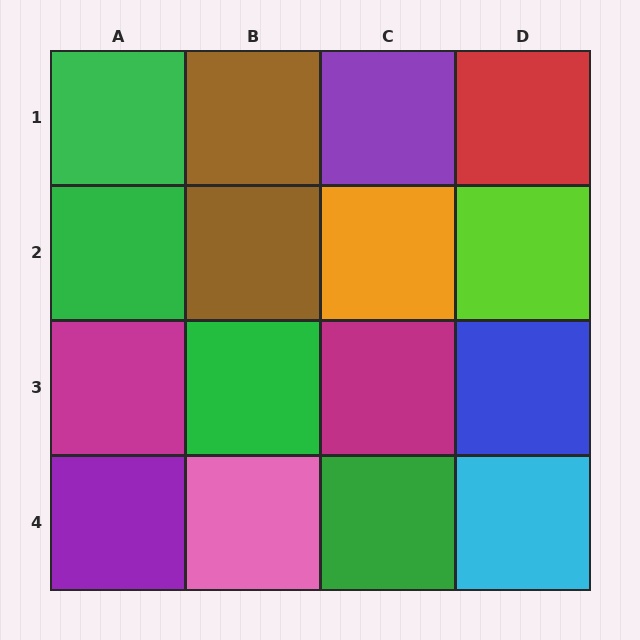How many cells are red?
1 cell is red.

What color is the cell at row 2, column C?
Orange.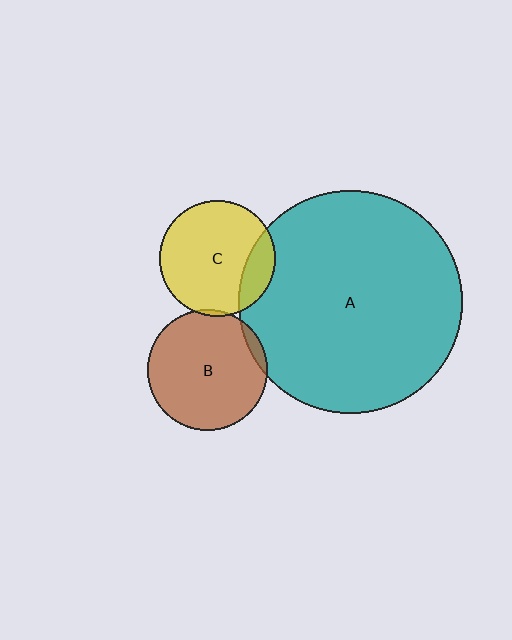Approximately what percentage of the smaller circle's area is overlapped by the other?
Approximately 15%.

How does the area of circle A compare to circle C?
Approximately 3.7 times.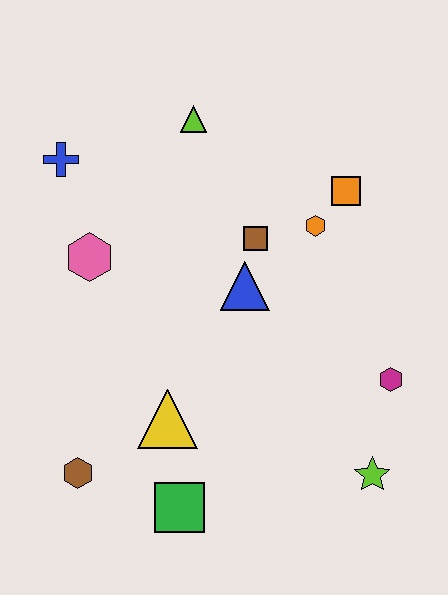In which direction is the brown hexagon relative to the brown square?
The brown hexagon is below the brown square.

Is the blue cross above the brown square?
Yes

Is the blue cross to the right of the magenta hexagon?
No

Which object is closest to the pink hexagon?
The blue cross is closest to the pink hexagon.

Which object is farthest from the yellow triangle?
The lime triangle is farthest from the yellow triangle.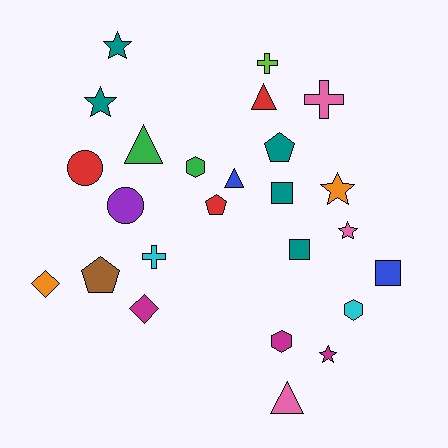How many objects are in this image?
There are 25 objects.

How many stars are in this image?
There are 5 stars.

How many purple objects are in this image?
There is 1 purple object.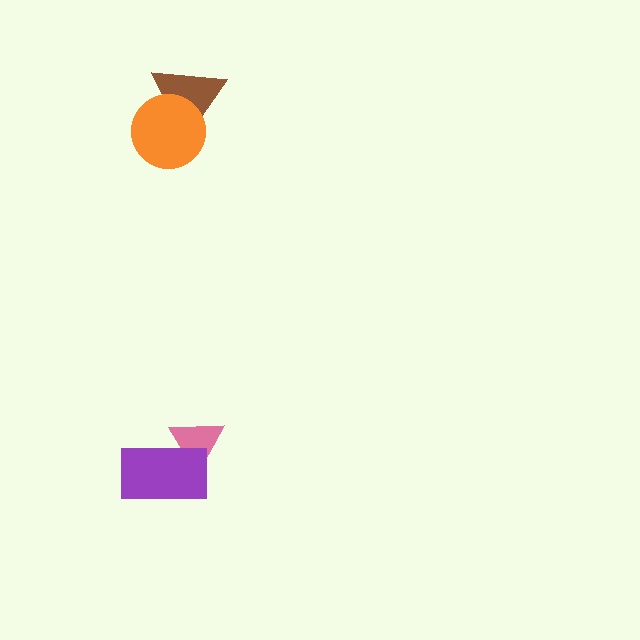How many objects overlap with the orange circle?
1 object overlaps with the orange circle.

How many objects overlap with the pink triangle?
1 object overlaps with the pink triangle.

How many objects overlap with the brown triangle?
1 object overlaps with the brown triangle.